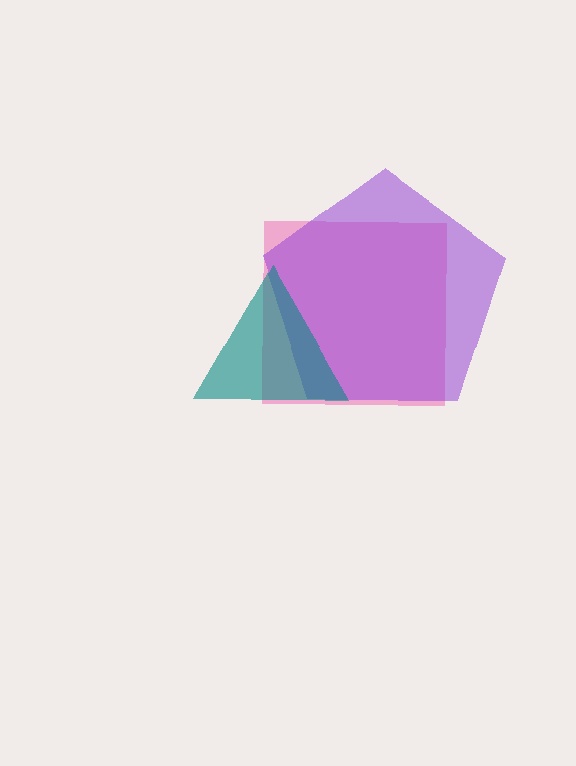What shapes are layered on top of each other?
The layered shapes are: a pink square, a purple pentagon, a teal triangle.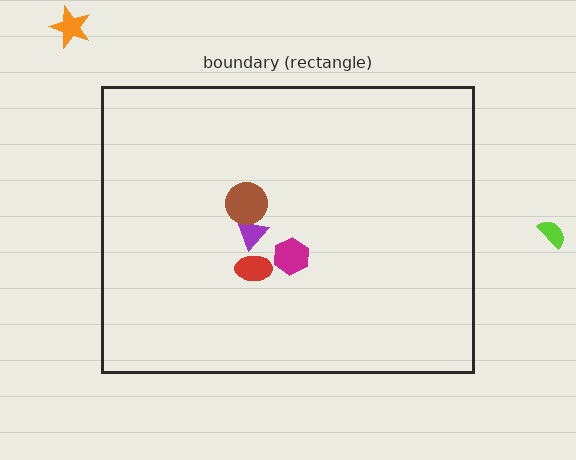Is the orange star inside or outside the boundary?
Outside.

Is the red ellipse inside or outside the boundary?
Inside.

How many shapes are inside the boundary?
4 inside, 2 outside.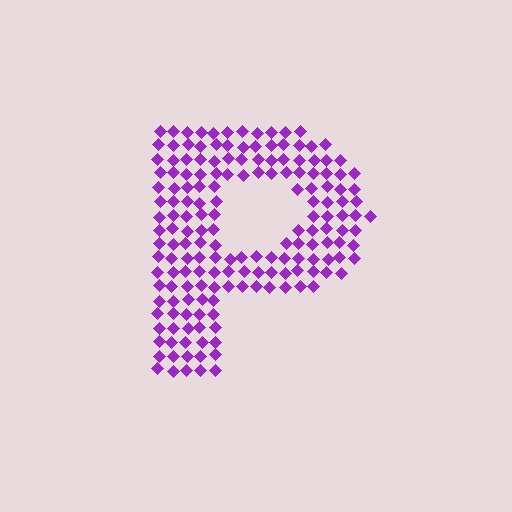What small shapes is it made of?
It is made of small diamonds.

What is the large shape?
The large shape is the letter P.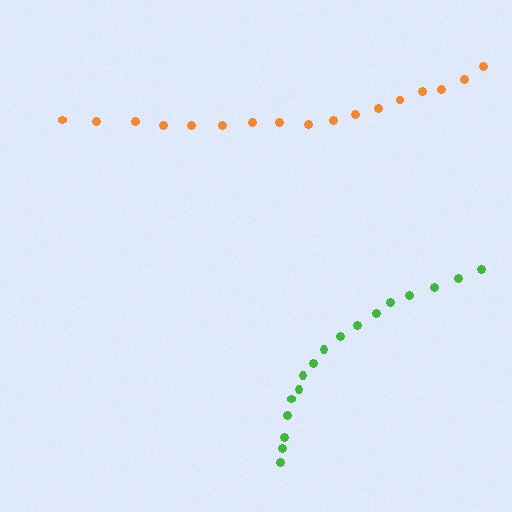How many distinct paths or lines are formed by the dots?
There are 2 distinct paths.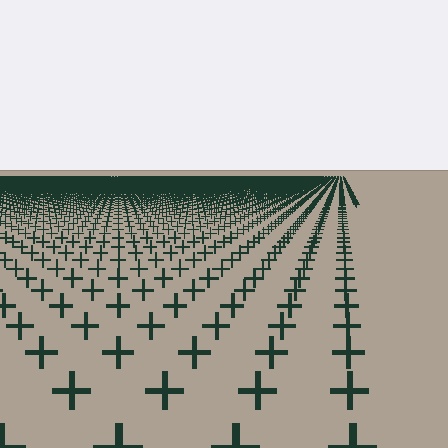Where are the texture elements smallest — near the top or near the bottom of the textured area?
Near the top.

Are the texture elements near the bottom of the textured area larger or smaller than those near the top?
Larger. Near the bottom, elements are closer to the viewer and appear at a bigger on-screen size.